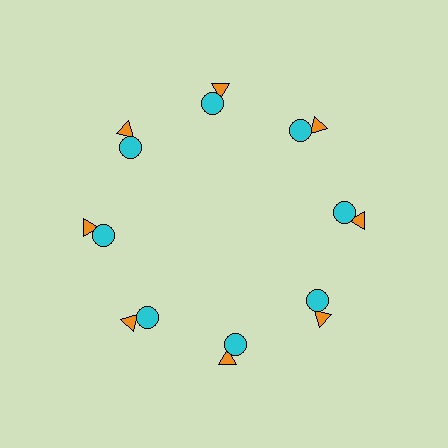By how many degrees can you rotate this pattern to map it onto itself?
The pattern maps onto itself every 45 degrees of rotation.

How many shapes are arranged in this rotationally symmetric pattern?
There are 16 shapes, arranged in 8 groups of 2.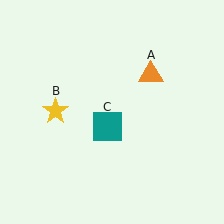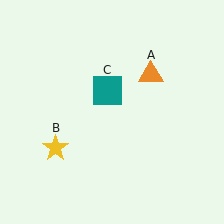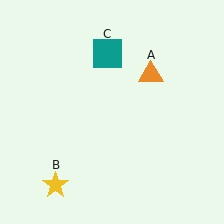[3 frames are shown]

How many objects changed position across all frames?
2 objects changed position: yellow star (object B), teal square (object C).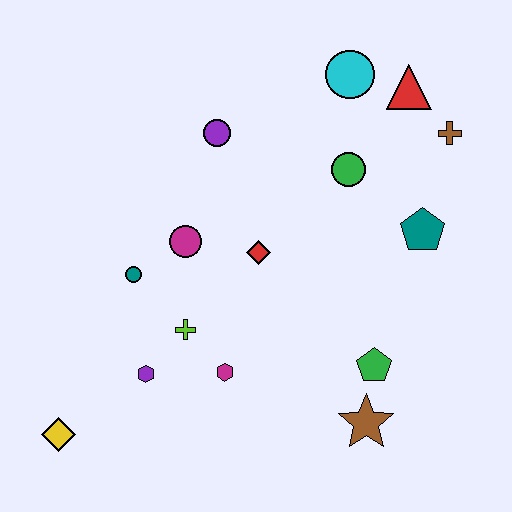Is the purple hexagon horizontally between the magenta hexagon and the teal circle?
Yes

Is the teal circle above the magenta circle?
No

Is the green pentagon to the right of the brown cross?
No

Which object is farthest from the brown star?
The cyan circle is farthest from the brown star.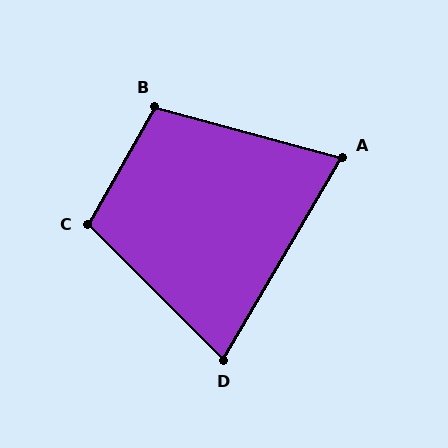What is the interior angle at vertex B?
Approximately 105 degrees (obtuse).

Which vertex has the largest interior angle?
C, at approximately 105 degrees.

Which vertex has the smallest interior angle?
A, at approximately 75 degrees.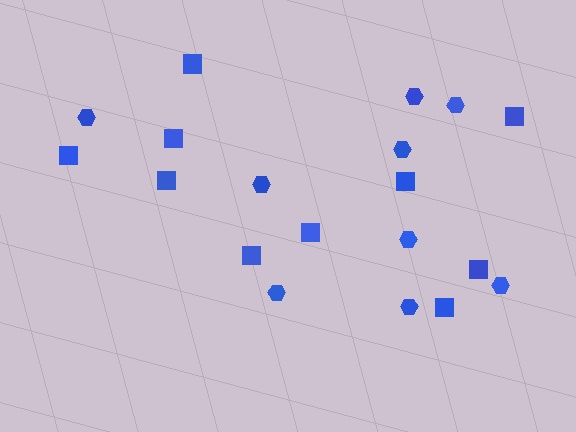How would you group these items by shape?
There are 2 groups: one group of squares (10) and one group of hexagons (9).